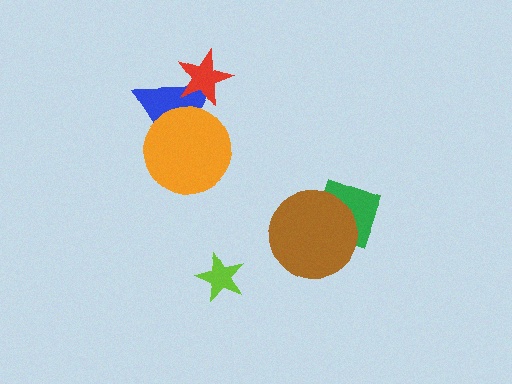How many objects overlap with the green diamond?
1 object overlaps with the green diamond.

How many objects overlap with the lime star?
0 objects overlap with the lime star.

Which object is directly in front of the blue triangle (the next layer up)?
The orange circle is directly in front of the blue triangle.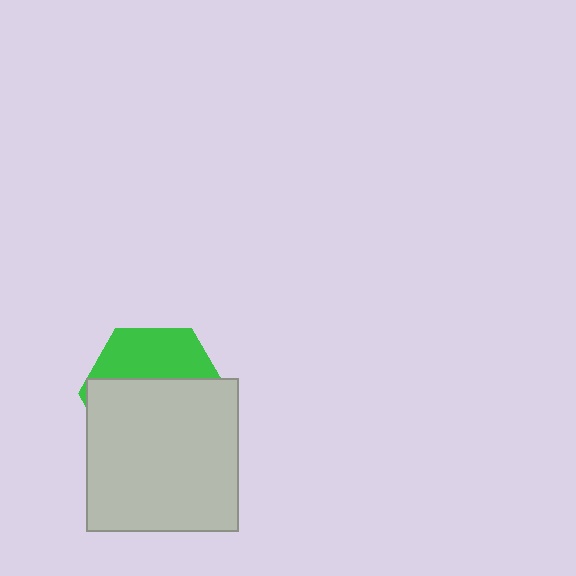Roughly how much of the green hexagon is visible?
A small part of it is visible (roughly 35%).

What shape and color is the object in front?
The object in front is a light gray square.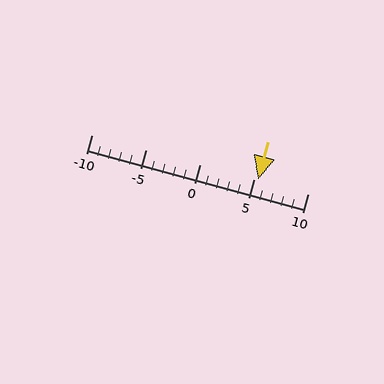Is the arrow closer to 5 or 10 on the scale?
The arrow is closer to 5.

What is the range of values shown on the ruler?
The ruler shows values from -10 to 10.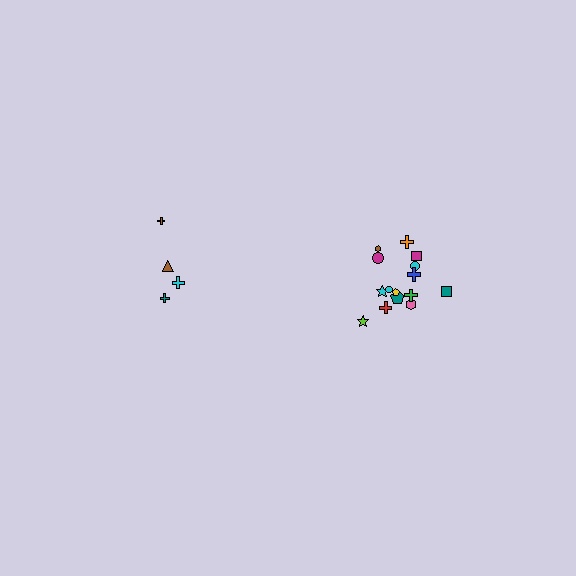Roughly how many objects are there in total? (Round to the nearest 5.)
Roughly 20 objects in total.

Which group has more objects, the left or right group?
The right group.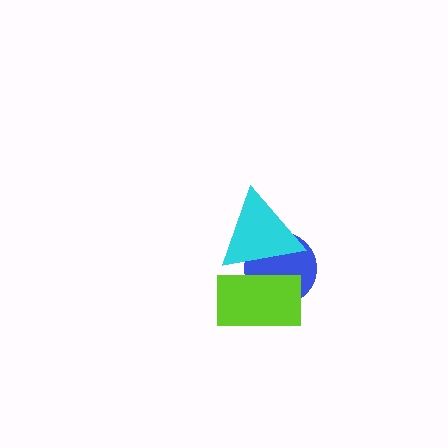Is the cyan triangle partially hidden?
Yes, it is partially covered by another shape.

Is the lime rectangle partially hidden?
No, no other shape covers it.